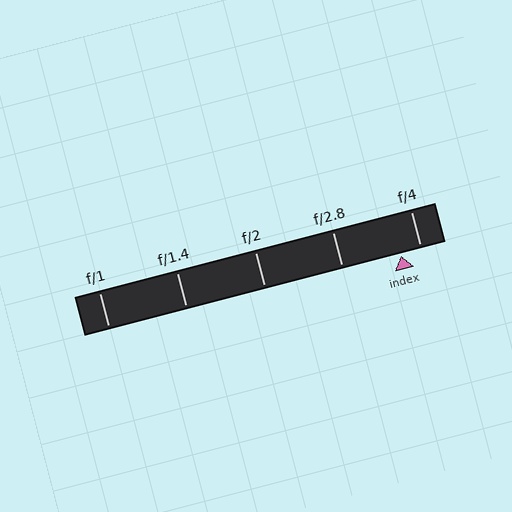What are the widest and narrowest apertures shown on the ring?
The widest aperture shown is f/1 and the narrowest is f/4.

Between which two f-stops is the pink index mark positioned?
The index mark is between f/2.8 and f/4.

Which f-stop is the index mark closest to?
The index mark is closest to f/4.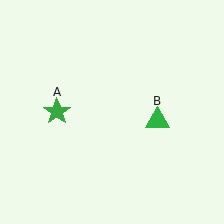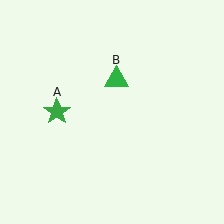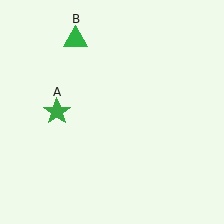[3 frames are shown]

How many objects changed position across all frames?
1 object changed position: green triangle (object B).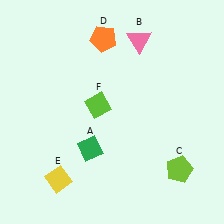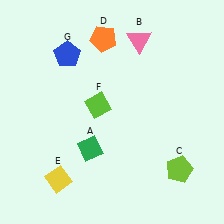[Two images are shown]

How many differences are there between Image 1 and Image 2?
There is 1 difference between the two images.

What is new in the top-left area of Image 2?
A blue pentagon (G) was added in the top-left area of Image 2.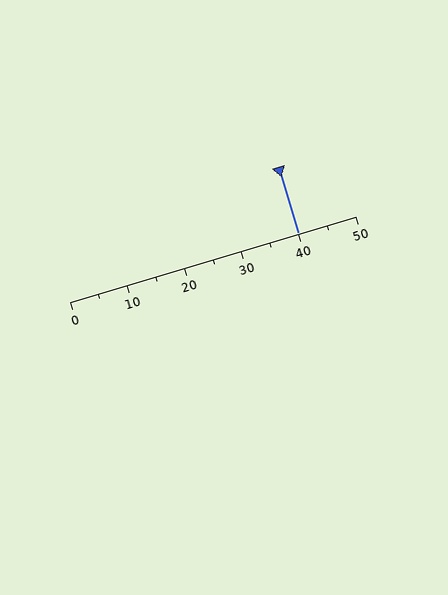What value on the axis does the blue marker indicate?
The marker indicates approximately 40.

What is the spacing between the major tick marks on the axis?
The major ticks are spaced 10 apart.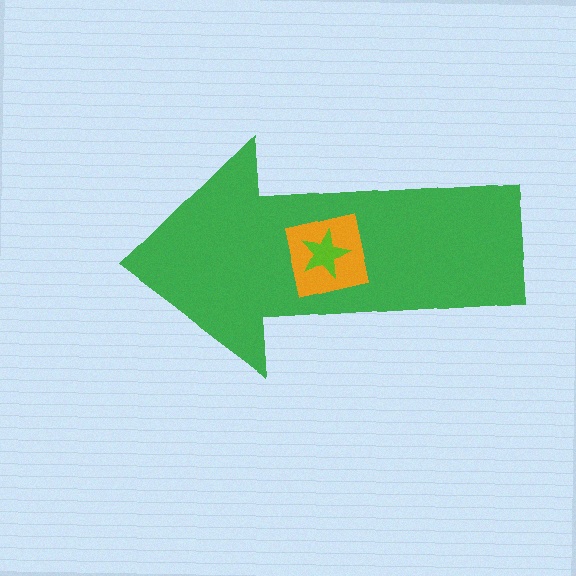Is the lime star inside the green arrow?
Yes.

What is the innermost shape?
The lime star.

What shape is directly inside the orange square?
The lime star.